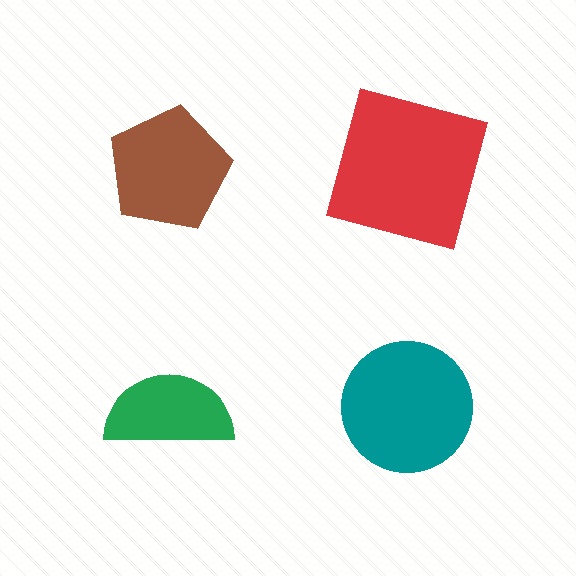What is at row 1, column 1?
A brown pentagon.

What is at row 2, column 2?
A teal circle.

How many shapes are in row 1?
2 shapes.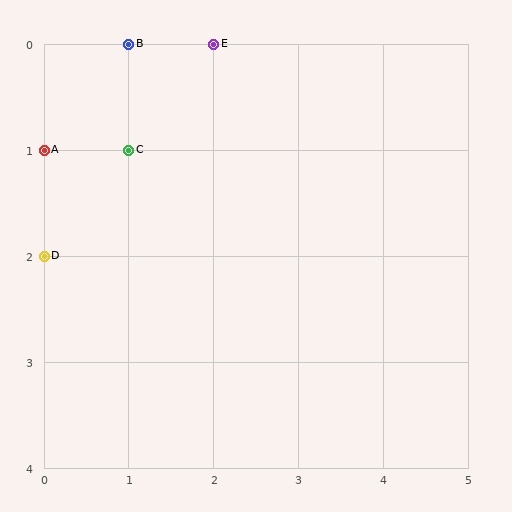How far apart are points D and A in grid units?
Points D and A are 1 row apart.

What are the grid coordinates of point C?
Point C is at grid coordinates (1, 1).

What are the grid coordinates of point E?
Point E is at grid coordinates (2, 0).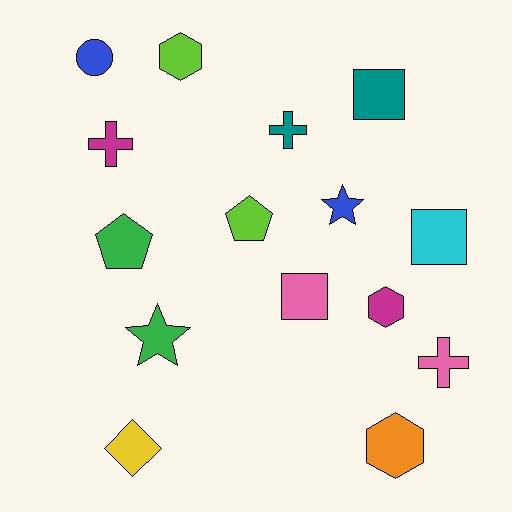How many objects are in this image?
There are 15 objects.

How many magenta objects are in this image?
There are 2 magenta objects.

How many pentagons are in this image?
There are 2 pentagons.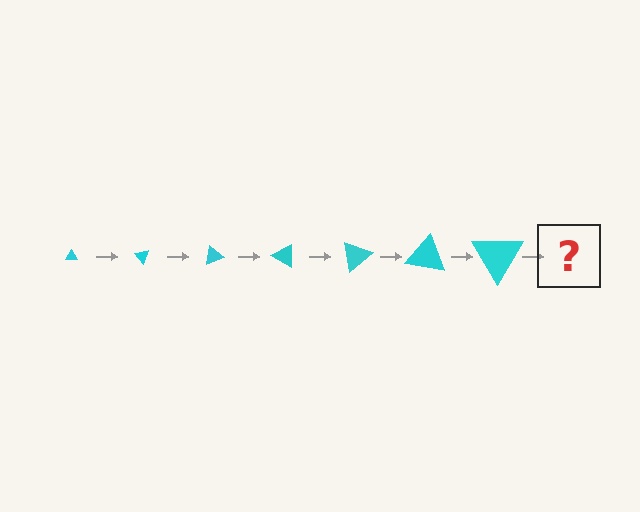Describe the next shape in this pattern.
It should be a triangle, larger than the previous one and rotated 350 degrees from the start.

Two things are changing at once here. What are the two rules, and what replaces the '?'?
The two rules are that the triangle grows larger each step and it rotates 50 degrees each step. The '?' should be a triangle, larger than the previous one and rotated 350 degrees from the start.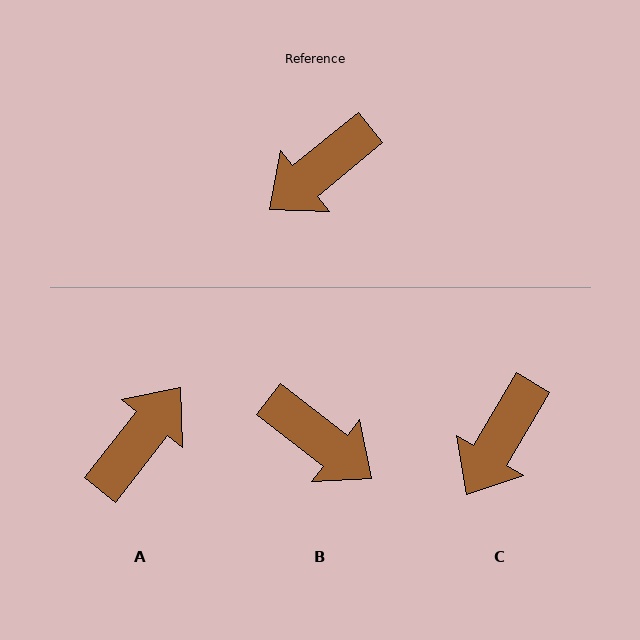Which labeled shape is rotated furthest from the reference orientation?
A, about 167 degrees away.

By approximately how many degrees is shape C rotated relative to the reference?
Approximately 20 degrees counter-clockwise.